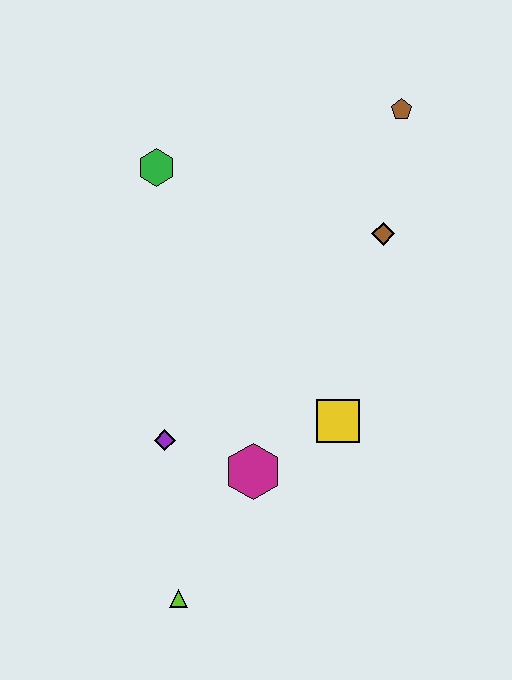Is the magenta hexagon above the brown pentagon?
No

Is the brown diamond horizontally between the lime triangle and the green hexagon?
No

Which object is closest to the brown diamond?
The brown pentagon is closest to the brown diamond.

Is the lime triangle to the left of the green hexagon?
No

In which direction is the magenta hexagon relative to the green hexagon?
The magenta hexagon is below the green hexagon.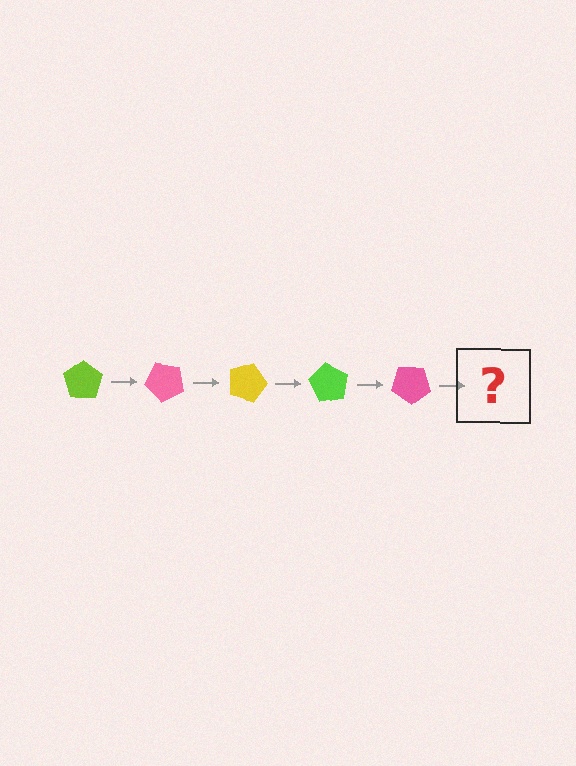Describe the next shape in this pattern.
It should be a yellow pentagon, rotated 225 degrees from the start.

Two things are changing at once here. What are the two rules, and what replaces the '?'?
The two rules are that it rotates 45 degrees each step and the color cycles through lime, pink, and yellow. The '?' should be a yellow pentagon, rotated 225 degrees from the start.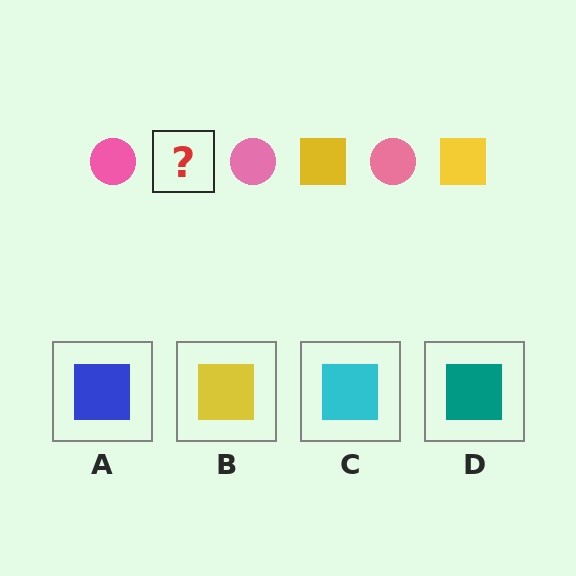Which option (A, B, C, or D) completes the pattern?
B.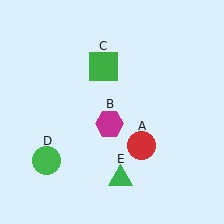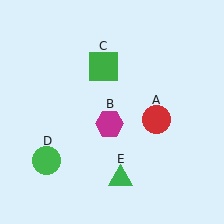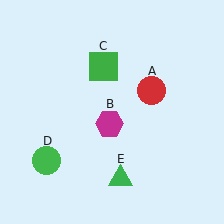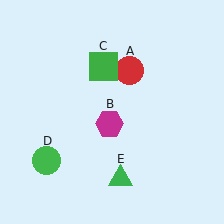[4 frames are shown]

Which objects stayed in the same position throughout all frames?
Magenta hexagon (object B) and green square (object C) and green circle (object D) and green triangle (object E) remained stationary.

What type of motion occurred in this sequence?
The red circle (object A) rotated counterclockwise around the center of the scene.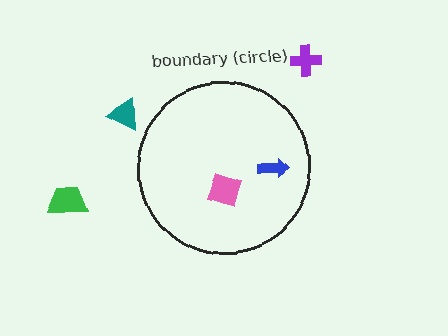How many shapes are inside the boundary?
2 inside, 3 outside.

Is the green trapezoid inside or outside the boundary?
Outside.